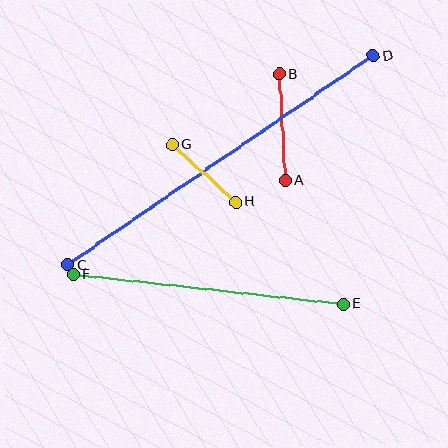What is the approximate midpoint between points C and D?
The midpoint is at approximately (221, 161) pixels.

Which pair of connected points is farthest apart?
Points C and D are farthest apart.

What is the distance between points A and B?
The distance is approximately 106 pixels.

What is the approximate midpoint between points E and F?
The midpoint is at approximately (209, 289) pixels.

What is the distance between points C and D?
The distance is approximately 370 pixels.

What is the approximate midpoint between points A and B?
The midpoint is at approximately (282, 127) pixels.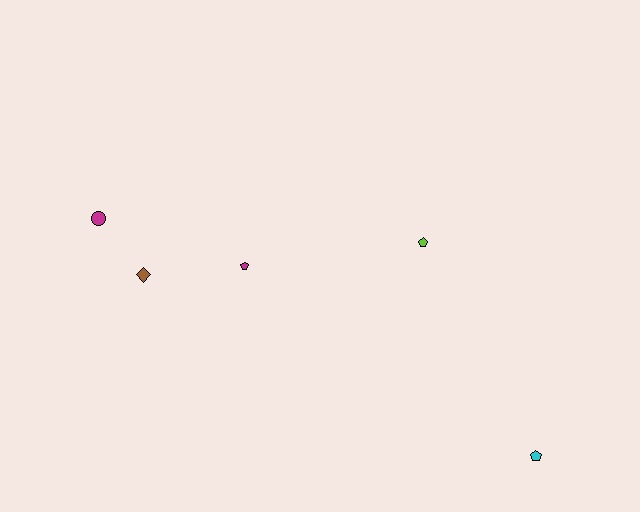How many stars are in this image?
There are no stars.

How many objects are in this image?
There are 5 objects.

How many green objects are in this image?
There are no green objects.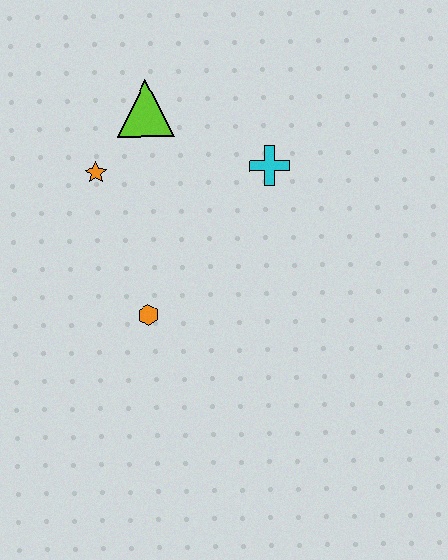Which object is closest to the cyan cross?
The lime triangle is closest to the cyan cross.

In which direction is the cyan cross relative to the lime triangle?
The cyan cross is to the right of the lime triangle.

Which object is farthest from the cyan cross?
The orange hexagon is farthest from the cyan cross.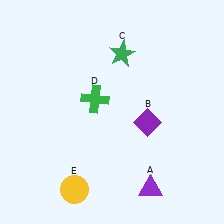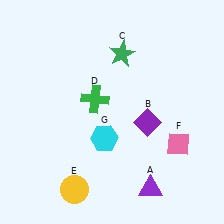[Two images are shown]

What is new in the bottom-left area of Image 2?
A cyan hexagon (G) was added in the bottom-left area of Image 2.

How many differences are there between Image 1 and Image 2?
There are 2 differences between the two images.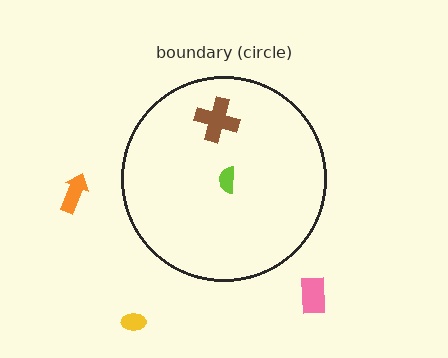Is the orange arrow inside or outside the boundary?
Outside.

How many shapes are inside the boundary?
2 inside, 3 outside.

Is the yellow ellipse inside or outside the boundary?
Outside.